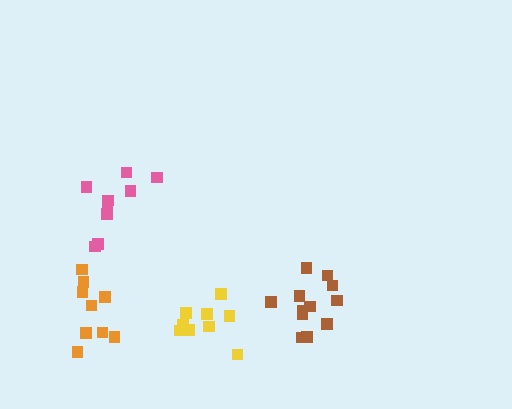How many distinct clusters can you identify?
There are 4 distinct clusters.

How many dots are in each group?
Group 1: 9 dots, Group 2: 12 dots, Group 3: 9 dots, Group 4: 9 dots (39 total).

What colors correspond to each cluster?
The clusters are colored: yellow, brown, pink, orange.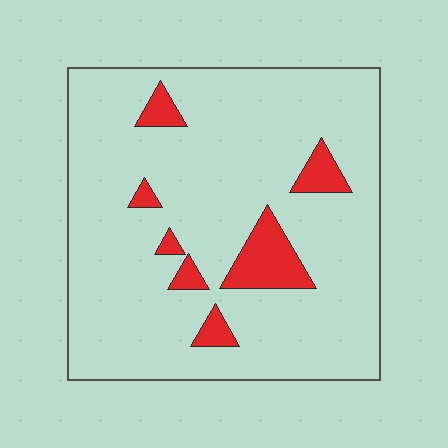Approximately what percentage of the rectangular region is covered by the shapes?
Approximately 10%.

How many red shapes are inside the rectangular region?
7.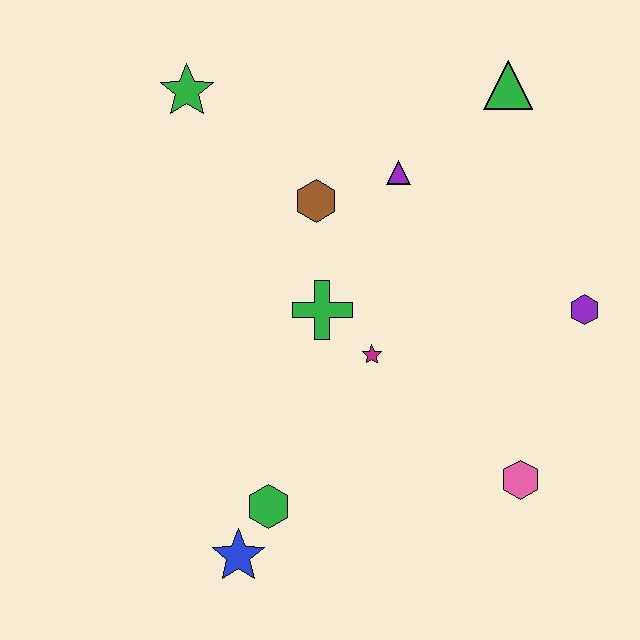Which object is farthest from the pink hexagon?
The green star is farthest from the pink hexagon.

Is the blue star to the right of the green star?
Yes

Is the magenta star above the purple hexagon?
No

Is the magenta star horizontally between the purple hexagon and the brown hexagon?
Yes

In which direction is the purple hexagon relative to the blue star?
The purple hexagon is to the right of the blue star.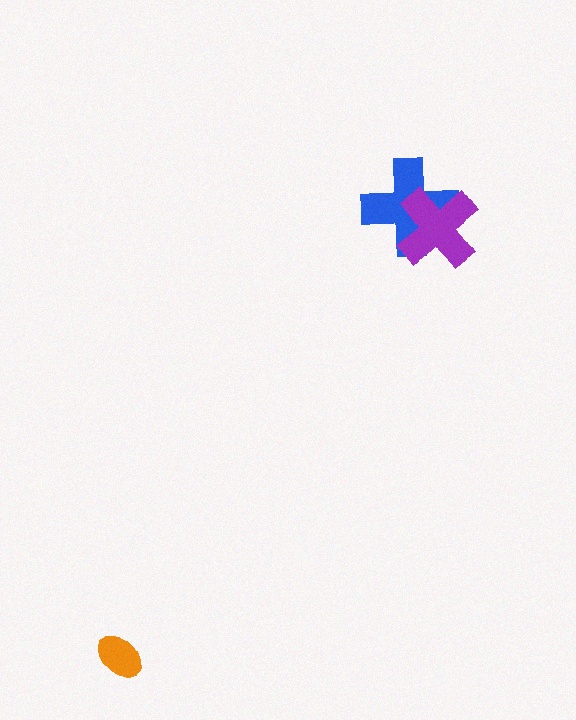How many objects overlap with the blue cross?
1 object overlaps with the blue cross.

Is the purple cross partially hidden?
No, no other shape covers it.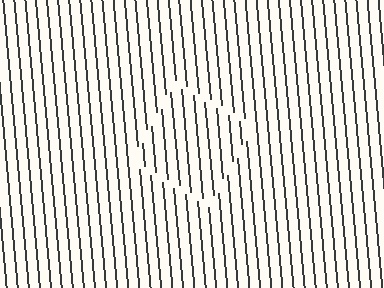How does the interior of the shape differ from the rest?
The interior of the shape contains the same grating, shifted by half a period — the contour is defined by the phase discontinuity where line-ends from the inner and outer gratings abut.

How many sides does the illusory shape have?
4 sides — the line-ends trace a square.